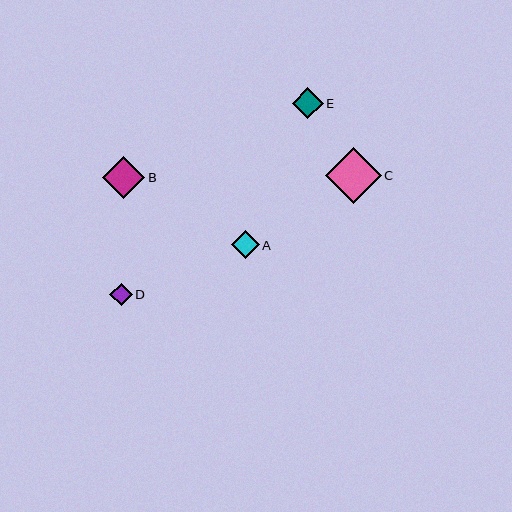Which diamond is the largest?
Diamond C is the largest with a size of approximately 56 pixels.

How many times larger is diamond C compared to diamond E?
Diamond C is approximately 1.8 times the size of diamond E.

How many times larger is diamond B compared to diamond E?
Diamond B is approximately 1.4 times the size of diamond E.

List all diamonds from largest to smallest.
From largest to smallest: C, B, E, A, D.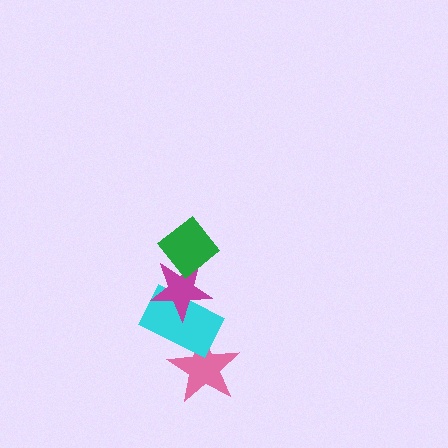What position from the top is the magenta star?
The magenta star is 2nd from the top.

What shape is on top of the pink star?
The cyan rectangle is on top of the pink star.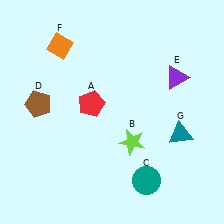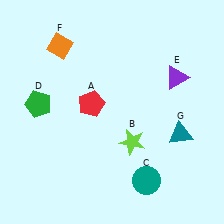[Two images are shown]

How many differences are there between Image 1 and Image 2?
There is 1 difference between the two images.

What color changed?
The pentagon (D) changed from brown in Image 1 to green in Image 2.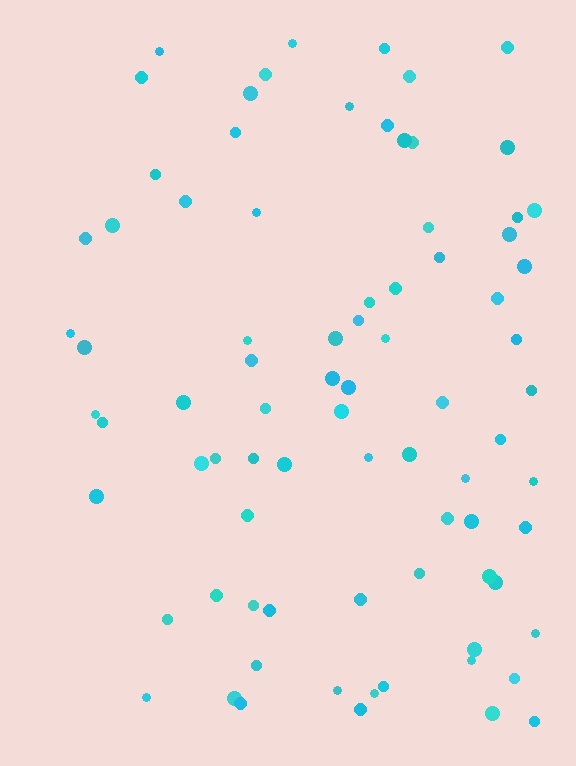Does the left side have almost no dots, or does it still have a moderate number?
Still a moderate number, just noticeably fewer than the right.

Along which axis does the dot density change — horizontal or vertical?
Horizontal.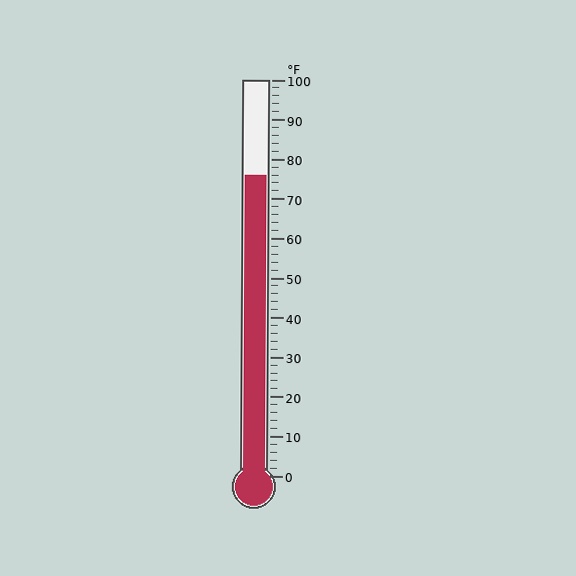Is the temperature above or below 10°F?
The temperature is above 10°F.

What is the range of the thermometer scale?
The thermometer scale ranges from 0°F to 100°F.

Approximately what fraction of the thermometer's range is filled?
The thermometer is filled to approximately 75% of its range.